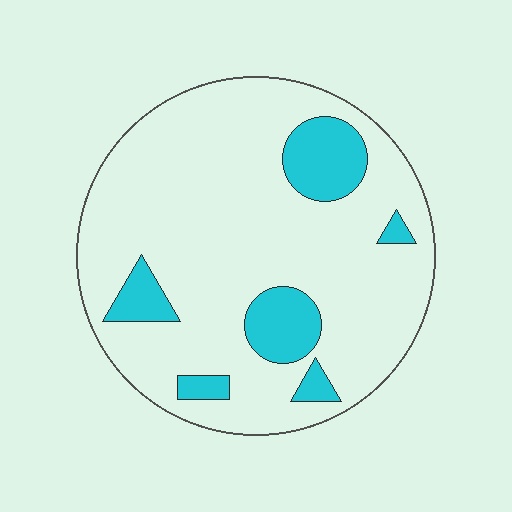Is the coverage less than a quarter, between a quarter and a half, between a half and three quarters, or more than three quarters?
Less than a quarter.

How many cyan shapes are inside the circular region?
6.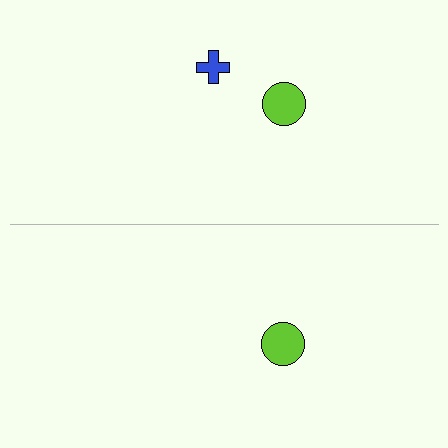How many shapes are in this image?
There are 3 shapes in this image.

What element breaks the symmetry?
A blue cross is missing from the bottom side.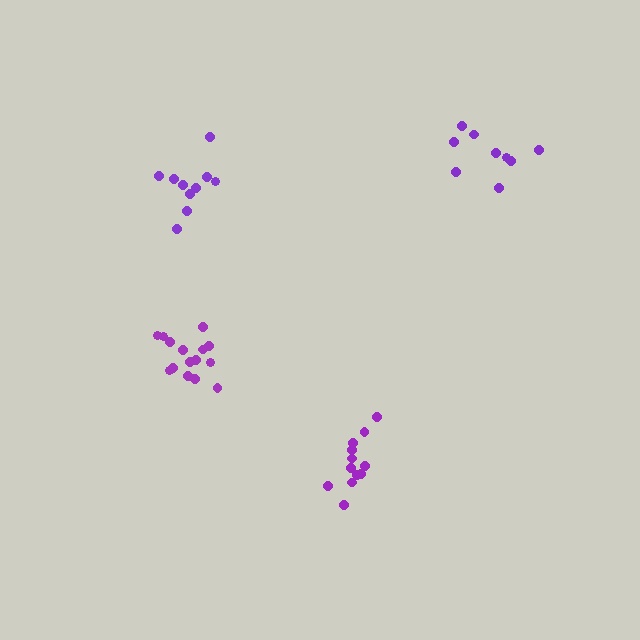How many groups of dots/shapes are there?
There are 4 groups.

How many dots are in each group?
Group 1: 9 dots, Group 2: 12 dots, Group 3: 10 dots, Group 4: 15 dots (46 total).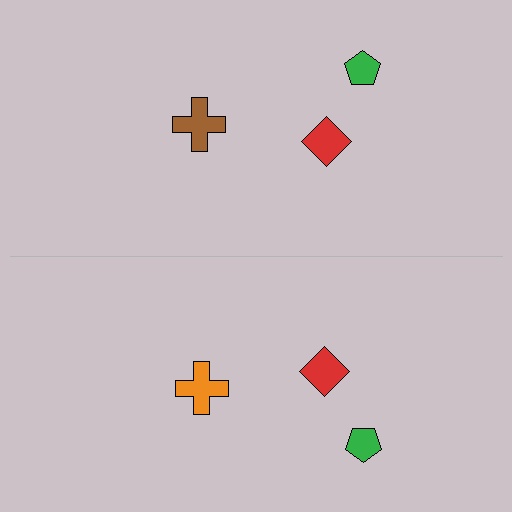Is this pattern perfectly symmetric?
No, the pattern is not perfectly symmetric. The orange cross on the bottom side breaks the symmetry — its mirror counterpart is brown.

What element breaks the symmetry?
The orange cross on the bottom side breaks the symmetry — its mirror counterpart is brown.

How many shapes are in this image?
There are 6 shapes in this image.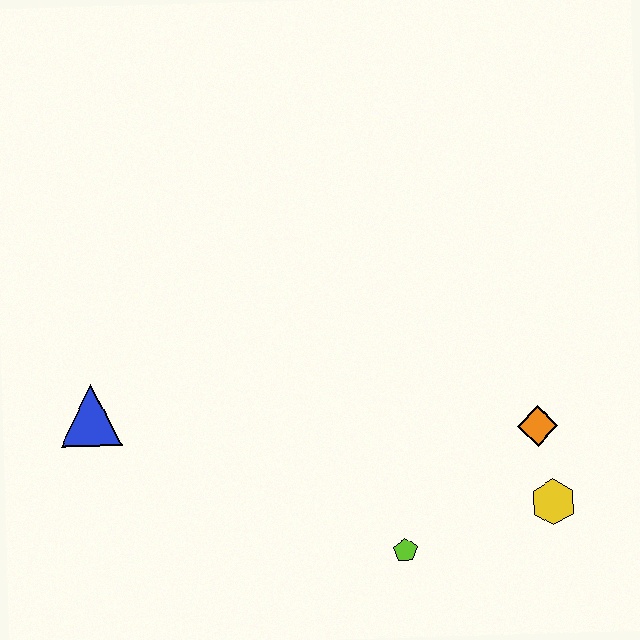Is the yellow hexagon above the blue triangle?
No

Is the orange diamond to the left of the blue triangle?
No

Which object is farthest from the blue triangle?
The yellow hexagon is farthest from the blue triangle.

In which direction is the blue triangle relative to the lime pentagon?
The blue triangle is to the left of the lime pentagon.